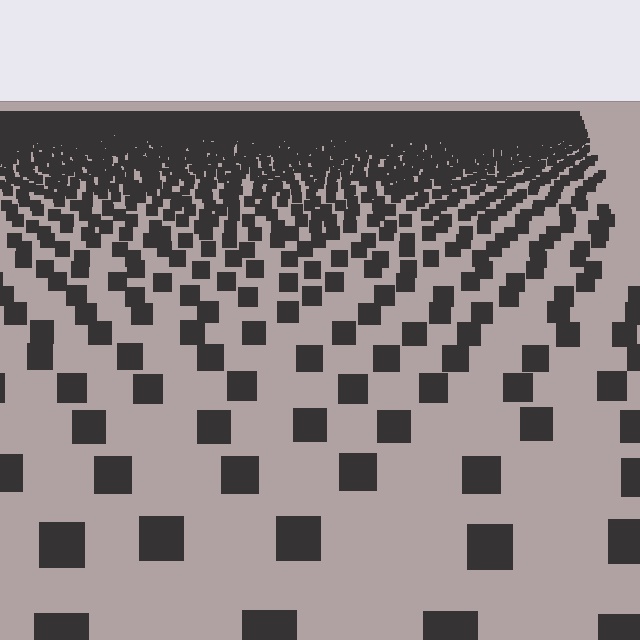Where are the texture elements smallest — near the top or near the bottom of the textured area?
Near the top.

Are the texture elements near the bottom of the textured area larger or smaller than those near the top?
Larger. Near the bottom, elements are closer to the viewer and appear at a bigger on-screen size.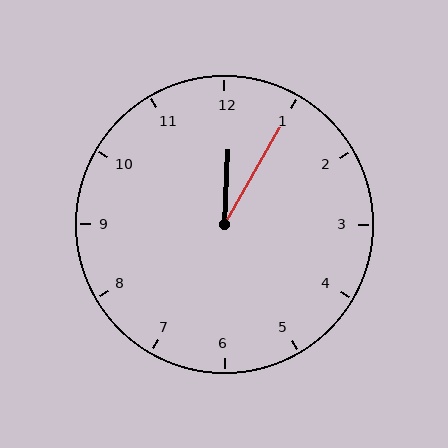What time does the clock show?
12:05.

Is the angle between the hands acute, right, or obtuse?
It is acute.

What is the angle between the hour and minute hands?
Approximately 28 degrees.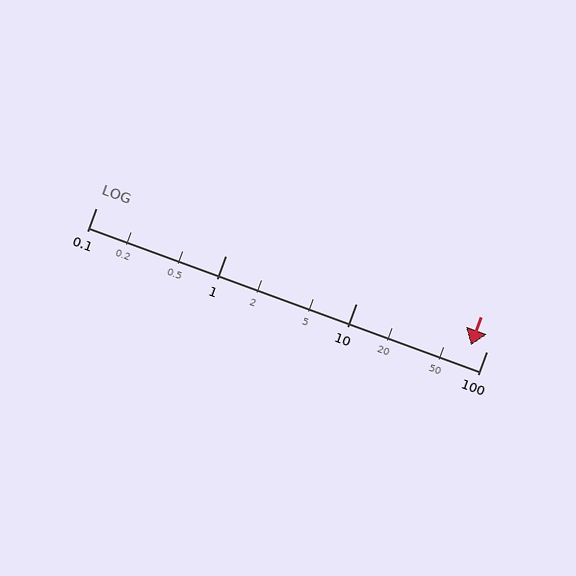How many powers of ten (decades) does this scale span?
The scale spans 3 decades, from 0.1 to 100.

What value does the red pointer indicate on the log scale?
The pointer indicates approximately 76.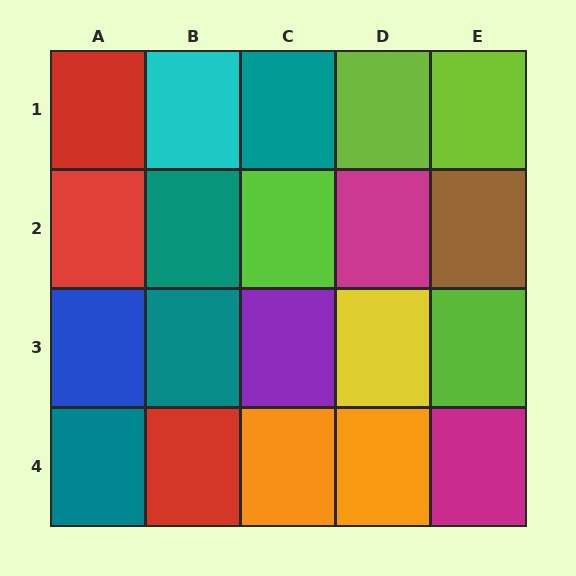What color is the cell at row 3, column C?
Purple.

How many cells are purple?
1 cell is purple.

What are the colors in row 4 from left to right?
Teal, red, orange, orange, magenta.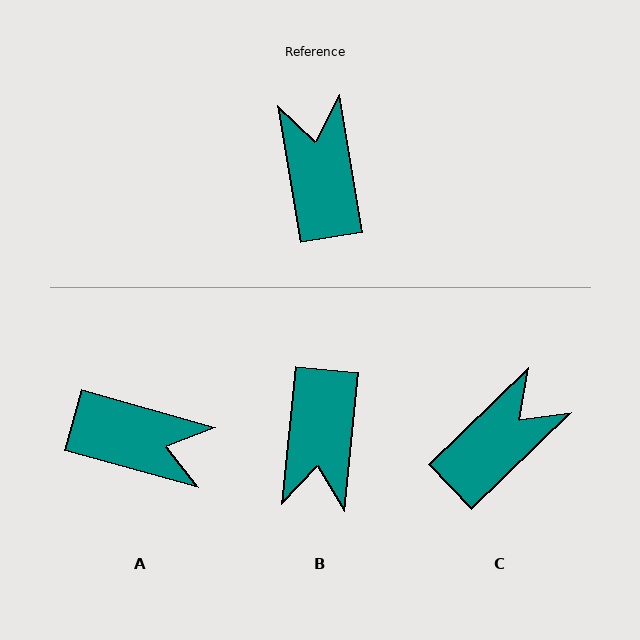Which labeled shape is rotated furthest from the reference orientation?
B, about 165 degrees away.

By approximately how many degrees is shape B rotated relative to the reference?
Approximately 165 degrees counter-clockwise.